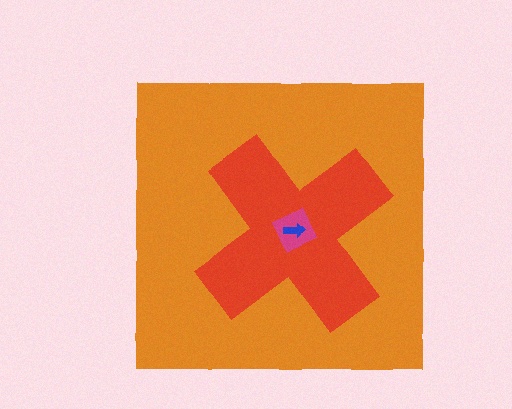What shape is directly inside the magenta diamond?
The blue arrow.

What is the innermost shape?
The blue arrow.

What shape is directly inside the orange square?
The red cross.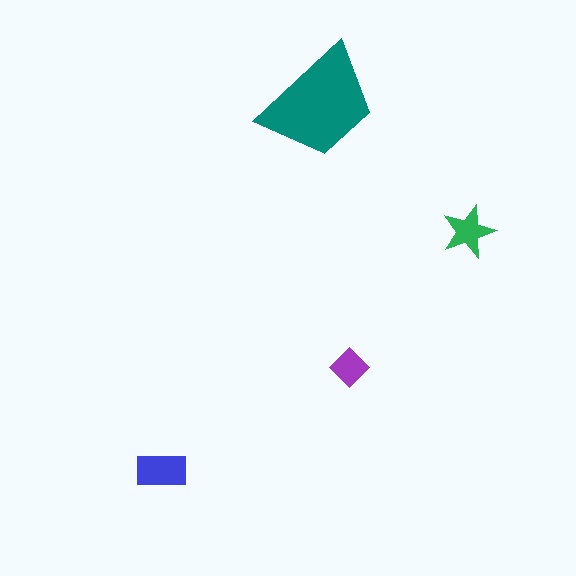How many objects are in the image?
There are 4 objects in the image.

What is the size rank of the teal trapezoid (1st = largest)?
1st.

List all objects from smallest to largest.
The purple diamond, the green star, the blue rectangle, the teal trapezoid.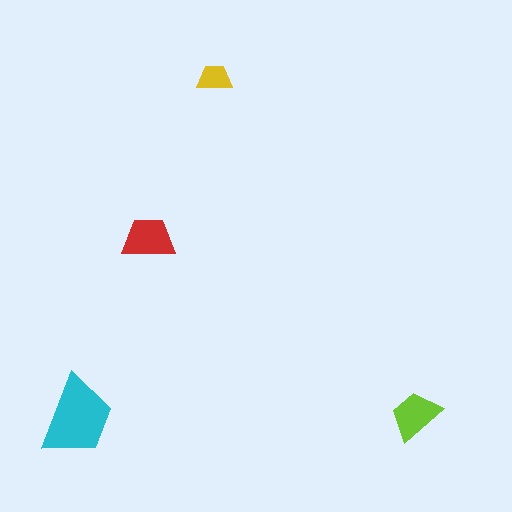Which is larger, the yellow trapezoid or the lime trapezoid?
The lime one.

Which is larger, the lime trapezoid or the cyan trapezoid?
The cyan one.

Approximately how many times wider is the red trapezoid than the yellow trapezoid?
About 1.5 times wider.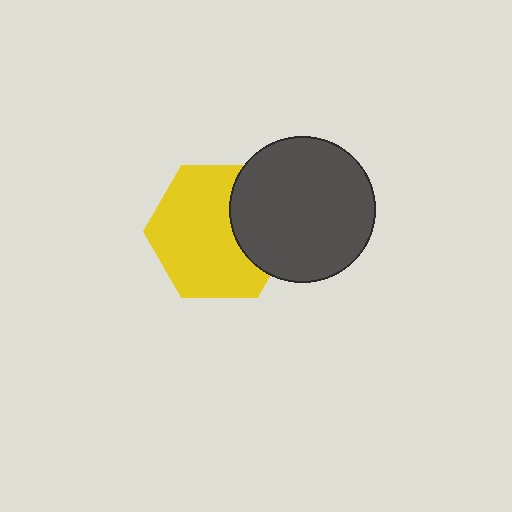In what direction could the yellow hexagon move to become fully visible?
The yellow hexagon could move left. That would shift it out from behind the dark gray circle entirely.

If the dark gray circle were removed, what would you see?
You would see the complete yellow hexagon.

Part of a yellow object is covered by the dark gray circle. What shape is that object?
It is a hexagon.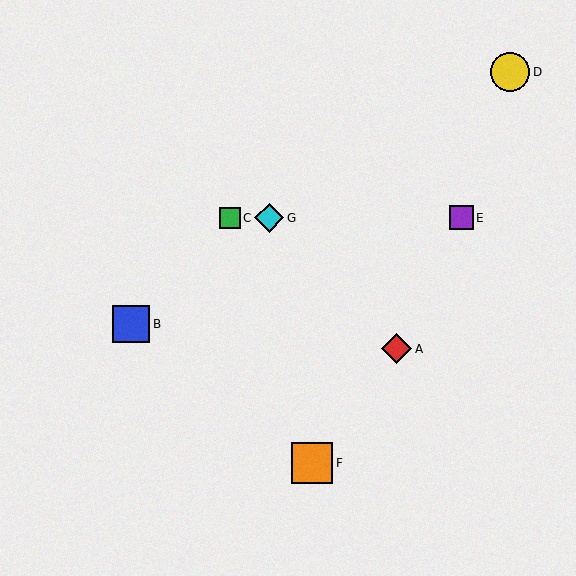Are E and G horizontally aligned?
Yes, both are at y≈218.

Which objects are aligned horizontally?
Objects C, E, G are aligned horizontally.